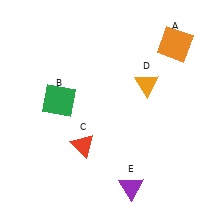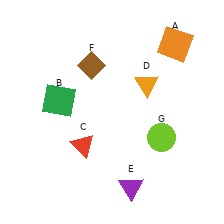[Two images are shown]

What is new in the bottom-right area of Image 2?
A lime circle (G) was added in the bottom-right area of Image 2.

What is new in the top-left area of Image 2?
A brown diamond (F) was added in the top-left area of Image 2.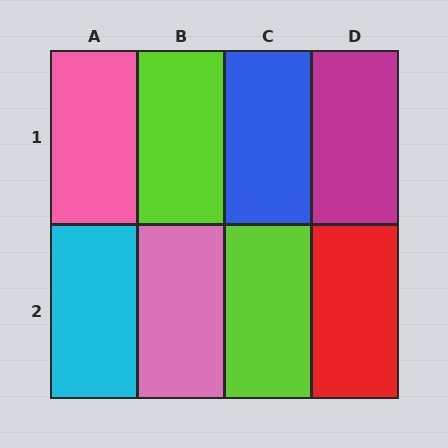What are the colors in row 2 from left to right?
Cyan, pink, lime, red.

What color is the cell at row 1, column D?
Magenta.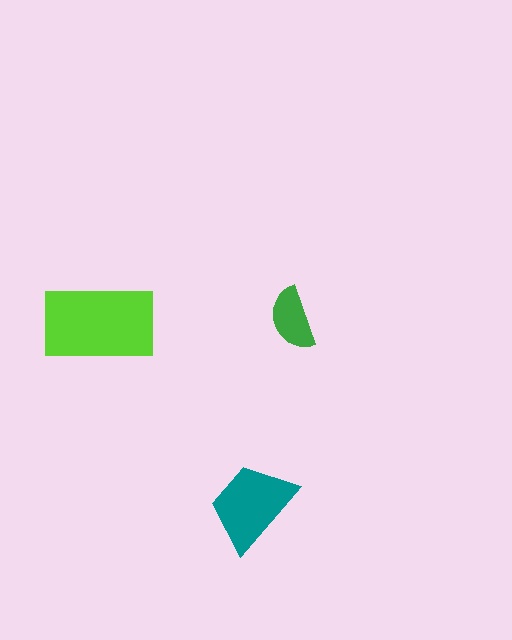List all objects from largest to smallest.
The lime rectangle, the teal trapezoid, the green semicircle.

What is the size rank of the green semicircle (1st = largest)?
3rd.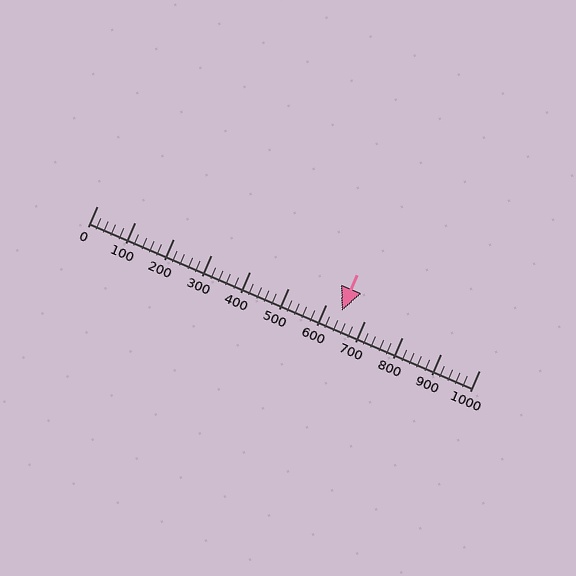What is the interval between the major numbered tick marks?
The major tick marks are spaced 100 units apart.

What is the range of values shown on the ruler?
The ruler shows values from 0 to 1000.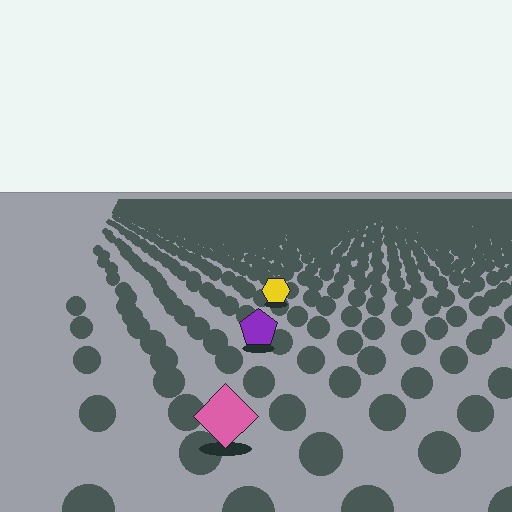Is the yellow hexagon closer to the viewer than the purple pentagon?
No. The purple pentagon is closer — you can tell from the texture gradient: the ground texture is coarser near it.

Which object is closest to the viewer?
The pink diamond is closest. The texture marks near it are larger and more spread out.